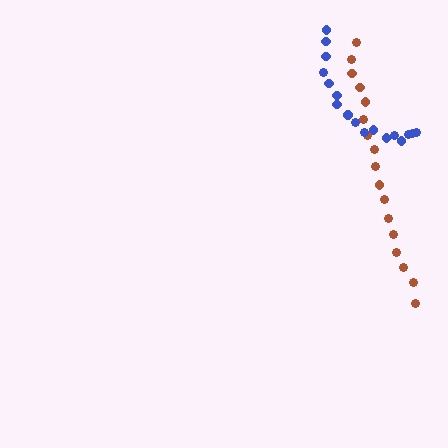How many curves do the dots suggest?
There are 2 distinct paths.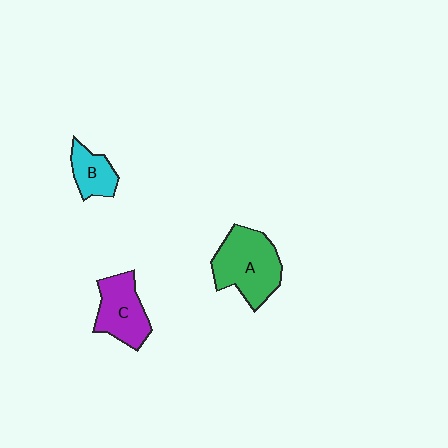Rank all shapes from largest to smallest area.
From largest to smallest: A (green), C (purple), B (cyan).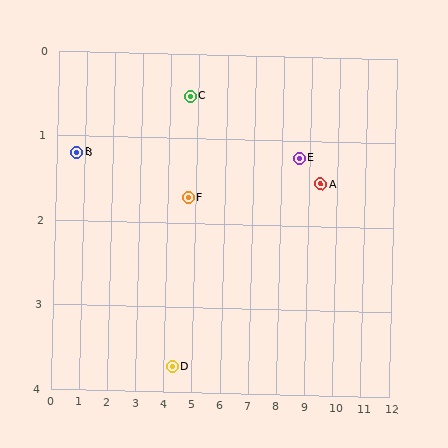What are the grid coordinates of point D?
Point D is at approximately (4.3, 3.7).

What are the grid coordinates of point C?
Point C is at approximately (4.7, 0.5).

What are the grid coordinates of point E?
Point E is at approximately (8.6, 1.2).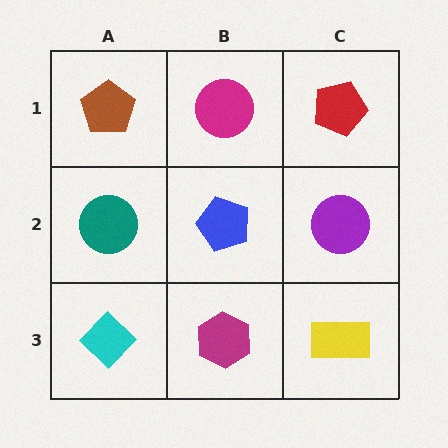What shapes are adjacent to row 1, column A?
A teal circle (row 2, column A), a magenta circle (row 1, column B).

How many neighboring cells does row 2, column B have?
4.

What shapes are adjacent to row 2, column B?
A magenta circle (row 1, column B), a magenta hexagon (row 3, column B), a teal circle (row 2, column A), a purple circle (row 2, column C).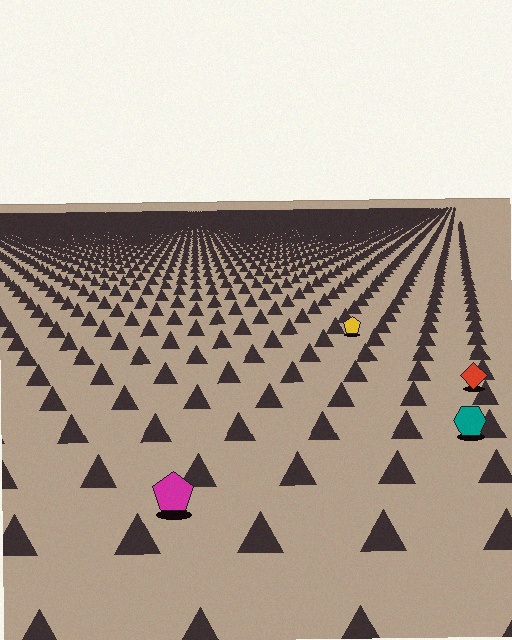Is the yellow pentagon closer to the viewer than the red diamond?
No. The red diamond is closer — you can tell from the texture gradient: the ground texture is coarser near it.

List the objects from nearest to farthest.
From nearest to farthest: the magenta pentagon, the teal hexagon, the red diamond, the yellow pentagon.